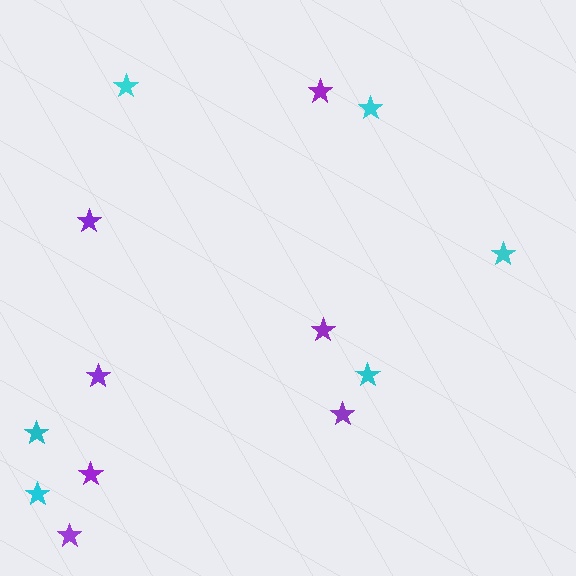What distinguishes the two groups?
There are 2 groups: one group of purple stars (7) and one group of cyan stars (6).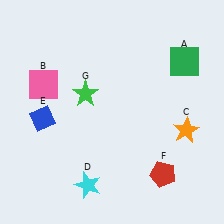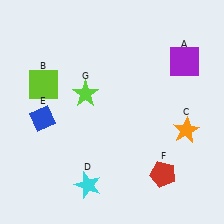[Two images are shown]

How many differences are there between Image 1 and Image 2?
There are 3 differences between the two images.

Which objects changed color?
A changed from green to purple. B changed from pink to lime. G changed from green to lime.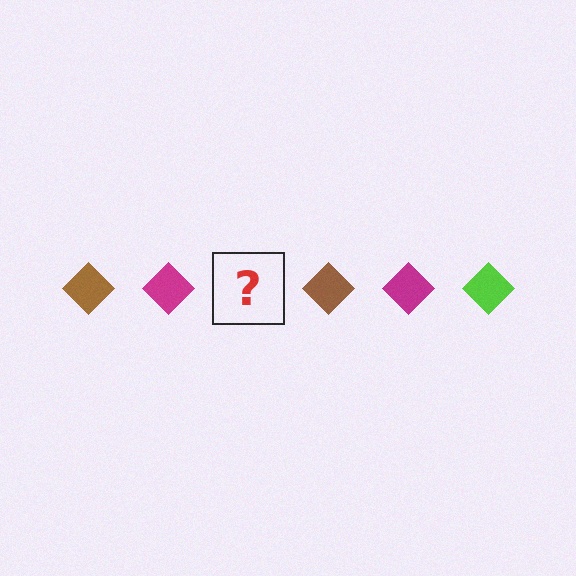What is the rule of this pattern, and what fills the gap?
The rule is that the pattern cycles through brown, magenta, lime diamonds. The gap should be filled with a lime diamond.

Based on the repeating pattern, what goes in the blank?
The blank should be a lime diamond.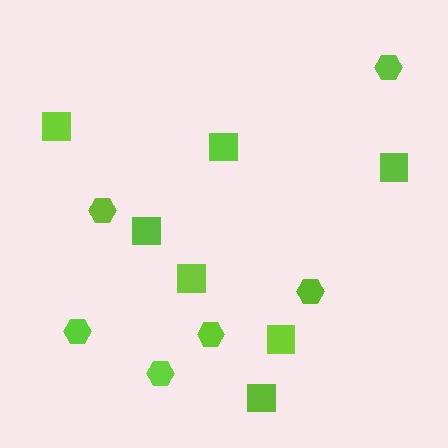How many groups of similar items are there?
There are 2 groups: one group of hexagons (6) and one group of squares (7).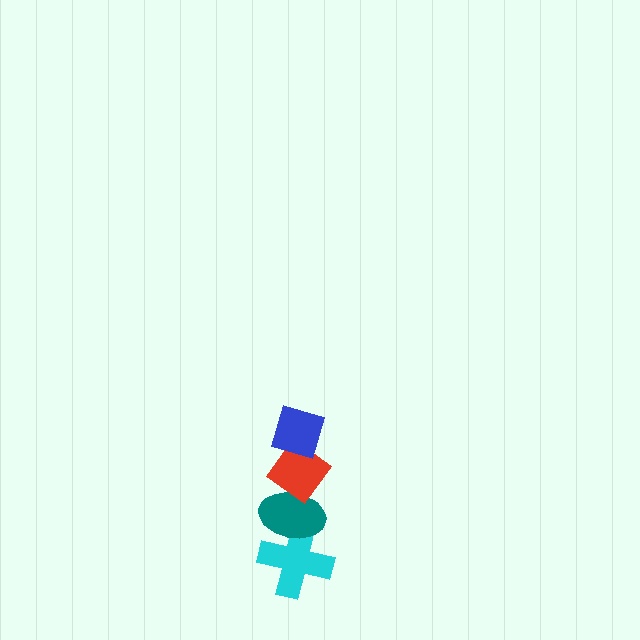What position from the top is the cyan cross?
The cyan cross is 4th from the top.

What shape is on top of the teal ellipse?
The red diamond is on top of the teal ellipse.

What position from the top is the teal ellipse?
The teal ellipse is 3rd from the top.